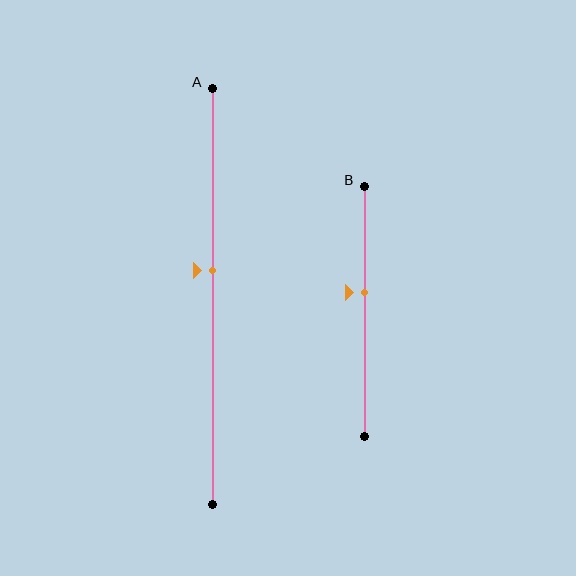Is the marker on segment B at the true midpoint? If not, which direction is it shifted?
No, the marker on segment B is shifted upward by about 8% of the segment length.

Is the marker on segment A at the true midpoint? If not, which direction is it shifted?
No, the marker on segment A is shifted upward by about 6% of the segment length.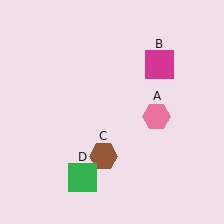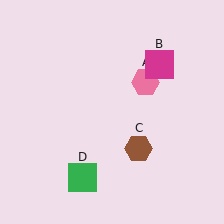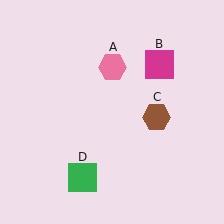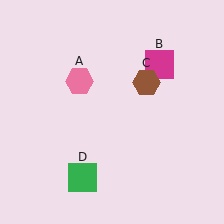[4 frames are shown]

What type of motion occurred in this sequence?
The pink hexagon (object A), brown hexagon (object C) rotated counterclockwise around the center of the scene.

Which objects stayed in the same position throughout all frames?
Magenta square (object B) and green square (object D) remained stationary.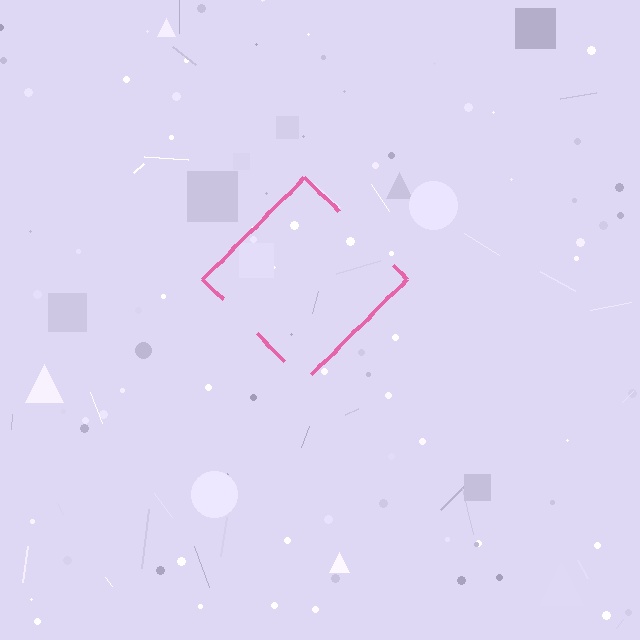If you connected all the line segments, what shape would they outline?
They would outline a diamond.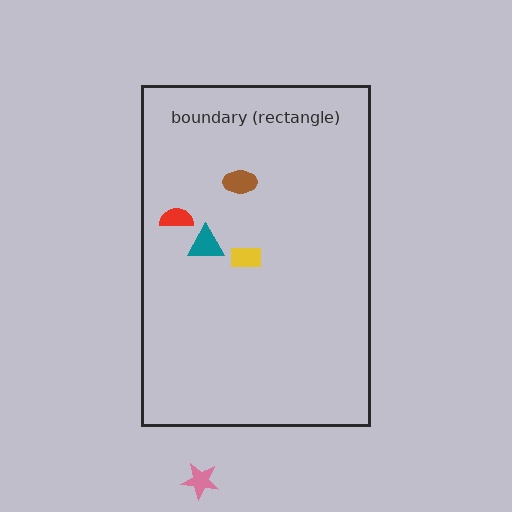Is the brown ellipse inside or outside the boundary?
Inside.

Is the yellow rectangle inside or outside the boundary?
Inside.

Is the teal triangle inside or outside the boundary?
Inside.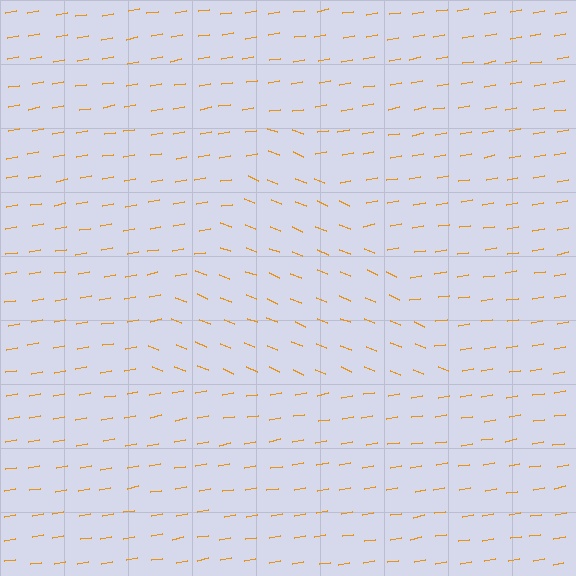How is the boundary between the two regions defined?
The boundary is defined purely by a change in line orientation (approximately 31 degrees difference). All lines are the same color and thickness.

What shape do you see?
I see a triangle.